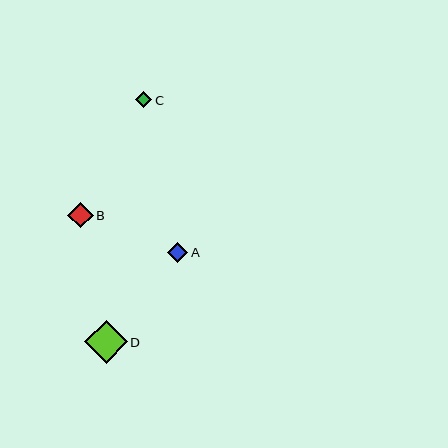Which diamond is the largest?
Diamond D is the largest with a size of approximately 43 pixels.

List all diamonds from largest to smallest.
From largest to smallest: D, B, A, C.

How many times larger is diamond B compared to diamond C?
Diamond B is approximately 1.6 times the size of diamond C.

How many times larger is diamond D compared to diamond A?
Diamond D is approximately 2.1 times the size of diamond A.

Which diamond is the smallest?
Diamond C is the smallest with a size of approximately 16 pixels.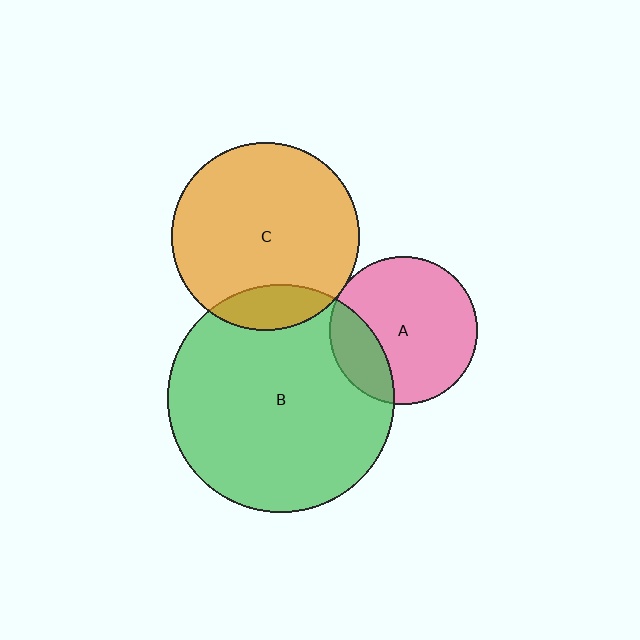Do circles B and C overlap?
Yes.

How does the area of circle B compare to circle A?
Approximately 2.4 times.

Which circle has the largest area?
Circle B (green).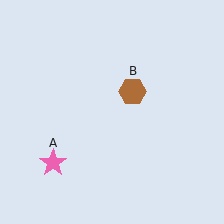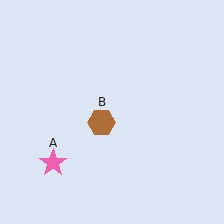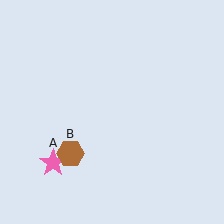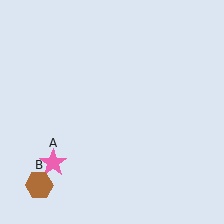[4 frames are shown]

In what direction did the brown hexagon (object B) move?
The brown hexagon (object B) moved down and to the left.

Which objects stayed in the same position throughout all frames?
Pink star (object A) remained stationary.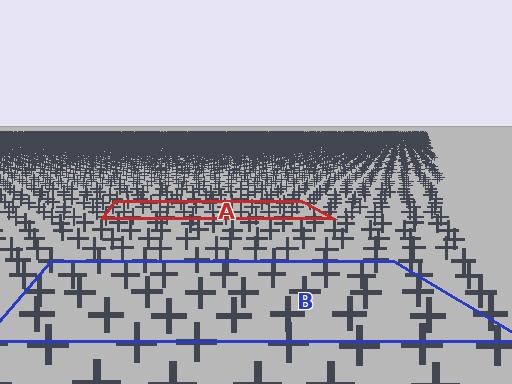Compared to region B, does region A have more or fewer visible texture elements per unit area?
Region A has more texture elements per unit area — they are packed more densely because it is farther away.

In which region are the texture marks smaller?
The texture marks are smaller in region A, because it is farther away.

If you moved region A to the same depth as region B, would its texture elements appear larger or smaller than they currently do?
They would appear larger. At a closer depth, the same texture elements are projected at a bigger on-screen size.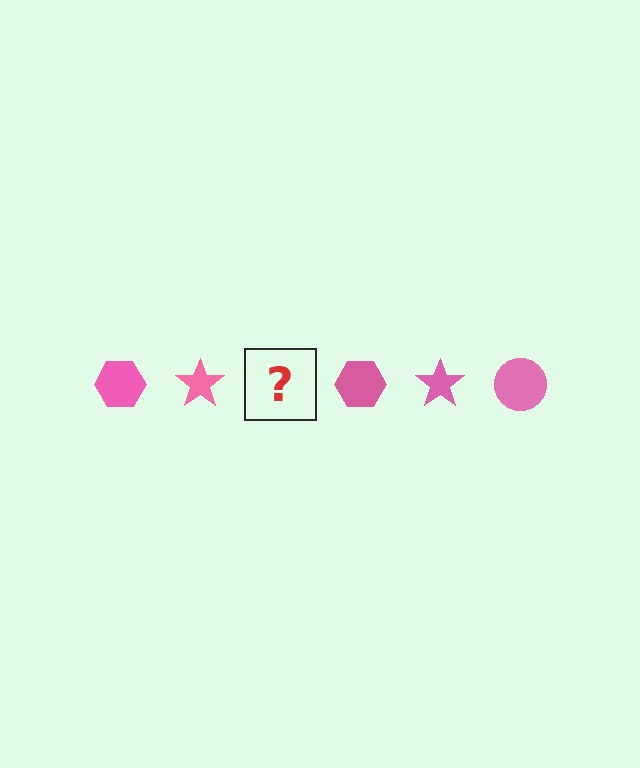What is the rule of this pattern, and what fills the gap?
The rule is that the pattern cycles through hexagon, star, circle shapes in pink. The gap should be filled with a pink circle.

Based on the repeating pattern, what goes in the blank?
The blank should be a pink circle.